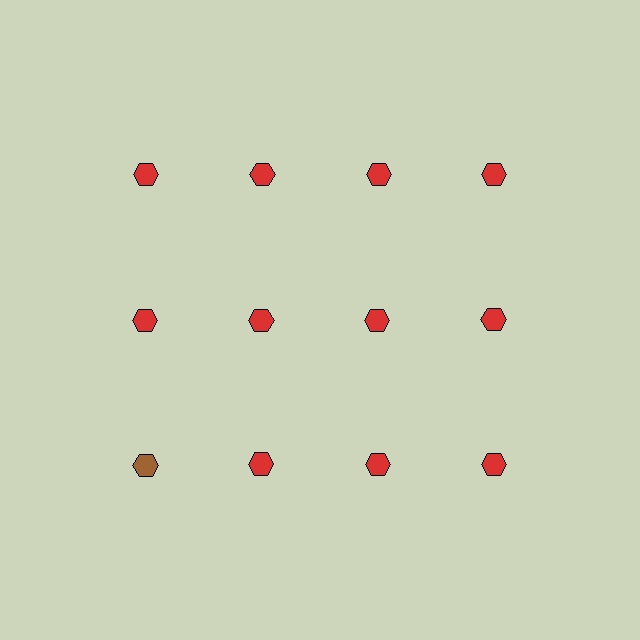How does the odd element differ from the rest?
It has a different color: brown instead of red.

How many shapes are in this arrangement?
There are 12 shapes arranged in a grid pattern.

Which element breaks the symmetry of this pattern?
The brown hexagon in the third row, leftmost column breaks the symmetry. All other shapes are red hexagons.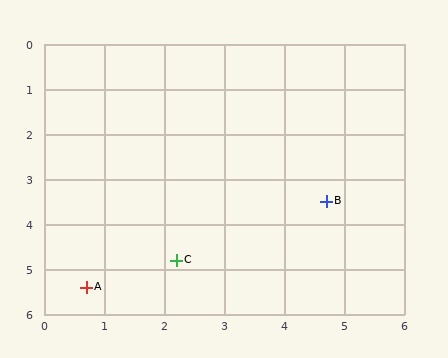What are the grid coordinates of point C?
Point C is at approximately (2.2, 4.8).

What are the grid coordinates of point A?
Point A is at approximately (0.7, 5.4).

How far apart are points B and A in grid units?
Points B and A are about 4.4 grid units apart.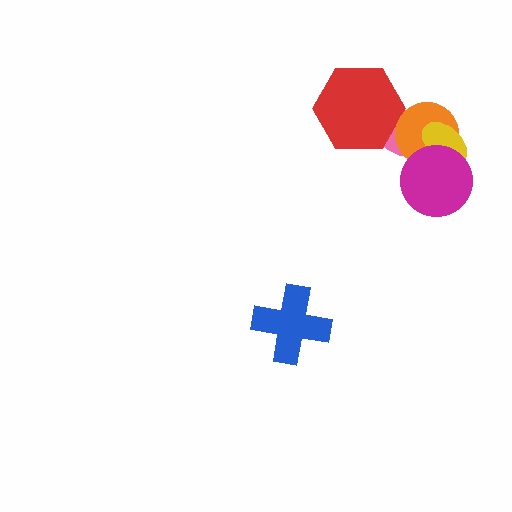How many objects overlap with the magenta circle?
2 objects overlap with the magenta circle.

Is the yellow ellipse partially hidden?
Yes, it is partially covered by another shape.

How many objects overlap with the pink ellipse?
2 objects overlap with the pink ellipse.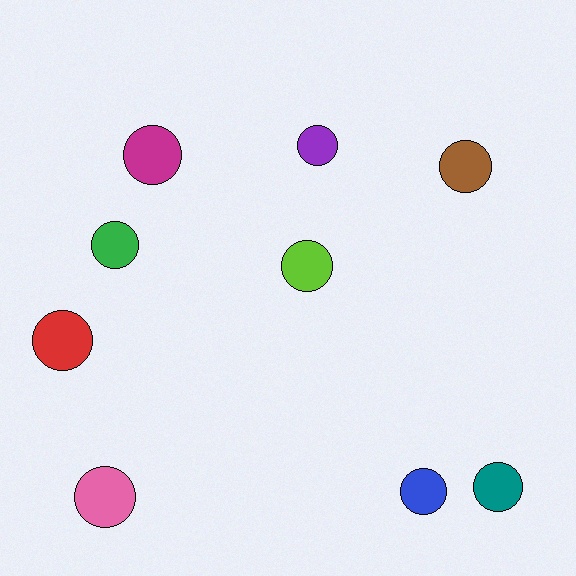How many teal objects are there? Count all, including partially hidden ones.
There is 1 teal object.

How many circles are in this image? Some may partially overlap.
There are 9 circles.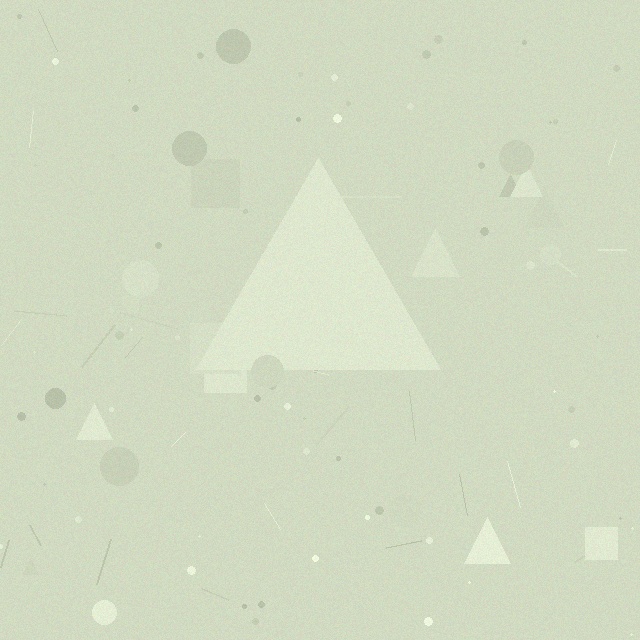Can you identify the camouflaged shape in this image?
The camouflaged shape is a triangle.